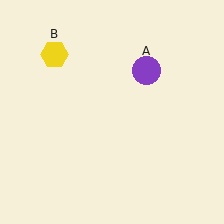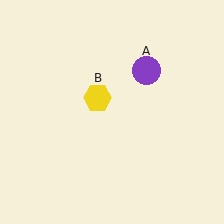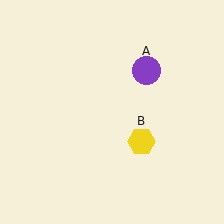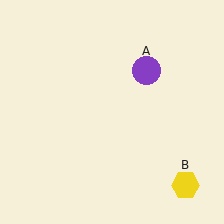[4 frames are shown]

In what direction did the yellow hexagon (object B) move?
The yellow hexagon (object B) moved down and to the right.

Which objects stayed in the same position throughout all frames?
Purple circle (object A) remained stationary.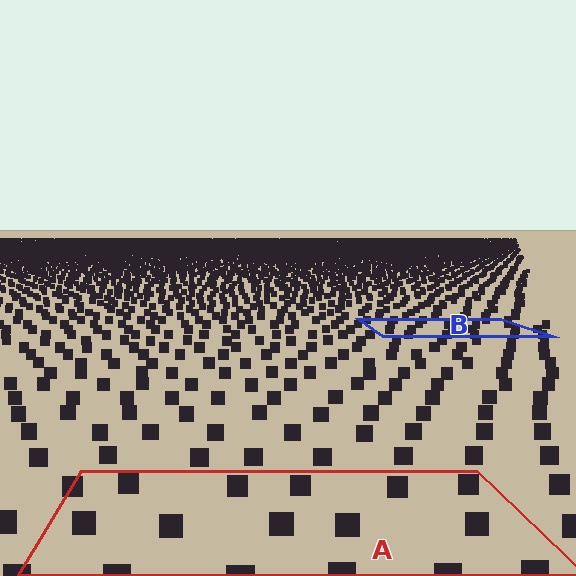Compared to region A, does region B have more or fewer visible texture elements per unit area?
Region B has more texture elements per unit area — they are packed more densely because it is farther away.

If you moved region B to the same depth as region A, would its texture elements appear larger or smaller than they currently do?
They would appear larger. At a closer depth, the same texture elements are projected at a bigger on-screen size.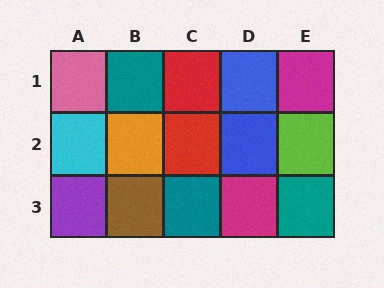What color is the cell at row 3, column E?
Teal.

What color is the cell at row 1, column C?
Red.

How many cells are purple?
1 cell is purple.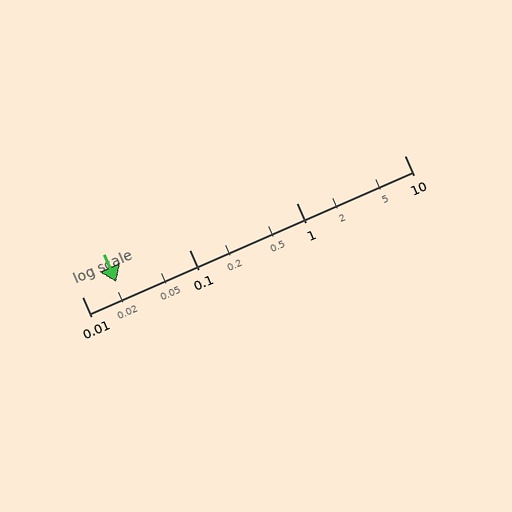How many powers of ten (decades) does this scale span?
The scale spans 3 decades, from 0.01 to 10.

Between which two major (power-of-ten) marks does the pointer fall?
The pointer is between 0.01 and 0.1.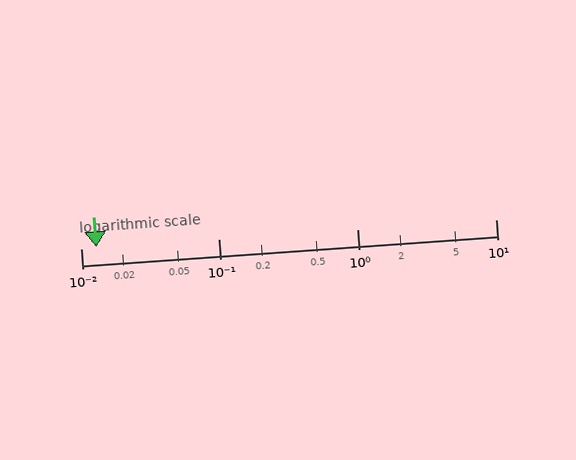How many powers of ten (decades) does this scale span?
The scale spans 3 decades, from 0.01 to 10.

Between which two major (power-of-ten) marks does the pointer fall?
The pointer is between 0.01 and 0.1.